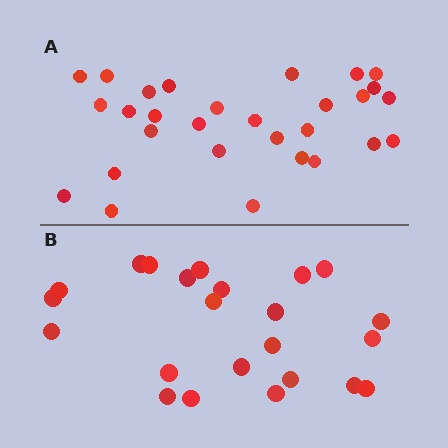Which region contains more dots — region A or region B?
Region A (the top region) has more dots.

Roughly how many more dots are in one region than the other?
Region A has about 6 more dots than region B.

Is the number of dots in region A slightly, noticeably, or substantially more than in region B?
Region A has noticeably more, but not dramatically so. The ratio is roughly 1.3 to 1.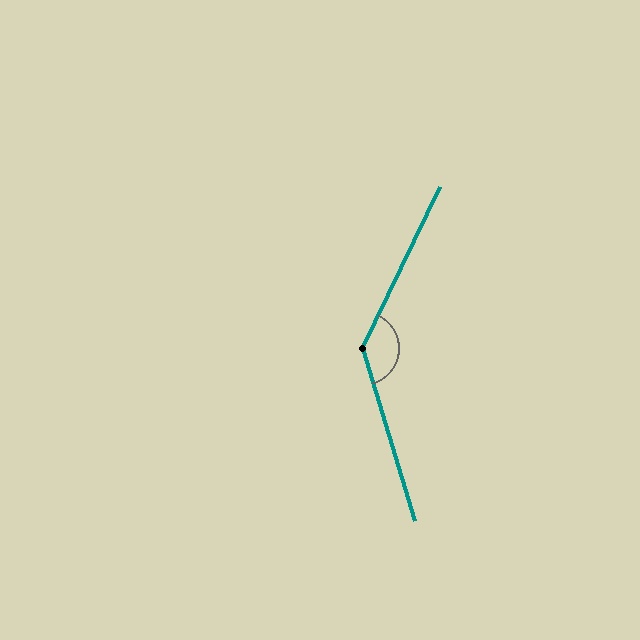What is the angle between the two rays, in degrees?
Approximately 138 degrees.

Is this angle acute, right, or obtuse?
It is obtuse.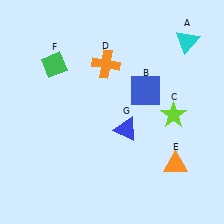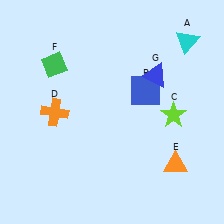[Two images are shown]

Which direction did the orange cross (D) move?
The orange cross (D) moved left.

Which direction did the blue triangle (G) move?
The blue triangle (G) moved up.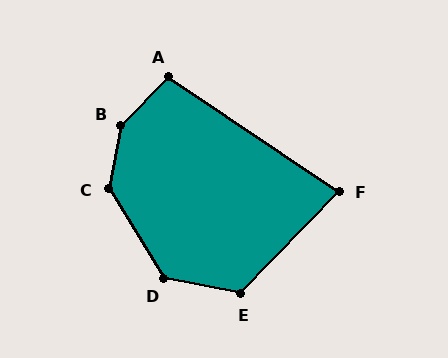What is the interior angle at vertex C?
Approximately 137 degrees (obtuse).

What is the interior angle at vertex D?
Approximately 133 degrees (obtuse).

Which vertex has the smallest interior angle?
F, at approximately 80 degrees.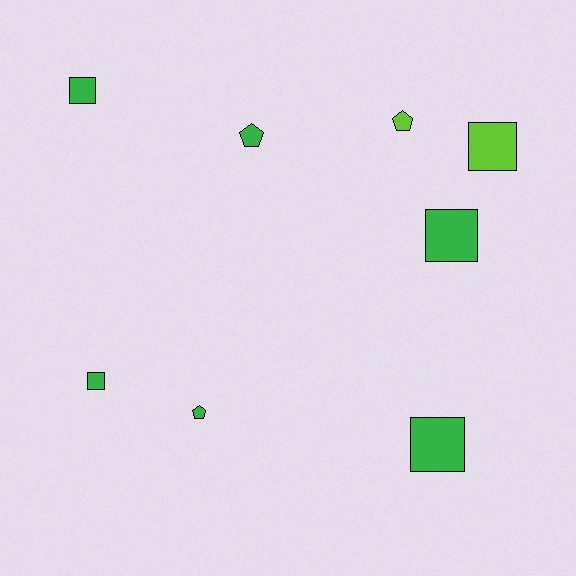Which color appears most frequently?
Green, with 6 objects.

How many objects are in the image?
There are 8 objects.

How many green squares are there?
There are 4 green squares.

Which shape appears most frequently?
Square, with 5 objects.